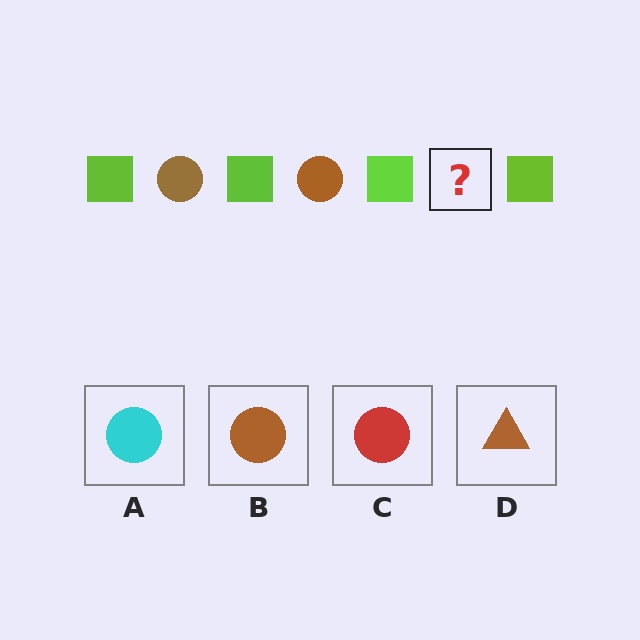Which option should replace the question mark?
Option B.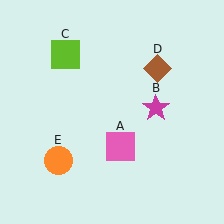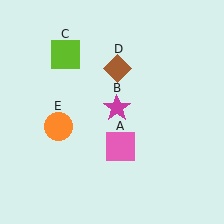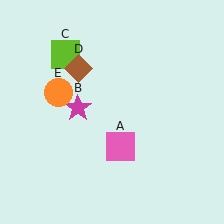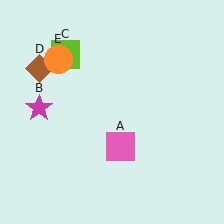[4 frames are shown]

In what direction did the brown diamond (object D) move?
The brown diamond (object D) moved left.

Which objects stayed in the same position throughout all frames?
Pink square (object A) and lime square (object C) remained stationary.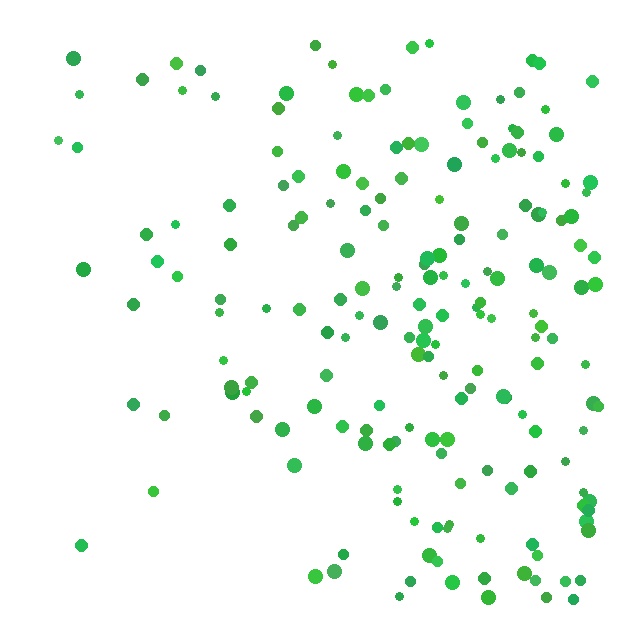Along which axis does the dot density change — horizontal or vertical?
Horizontal.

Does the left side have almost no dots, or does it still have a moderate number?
Still a moderate number, just noticeably fewer than the right.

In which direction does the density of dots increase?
From left to right, with the right side densest.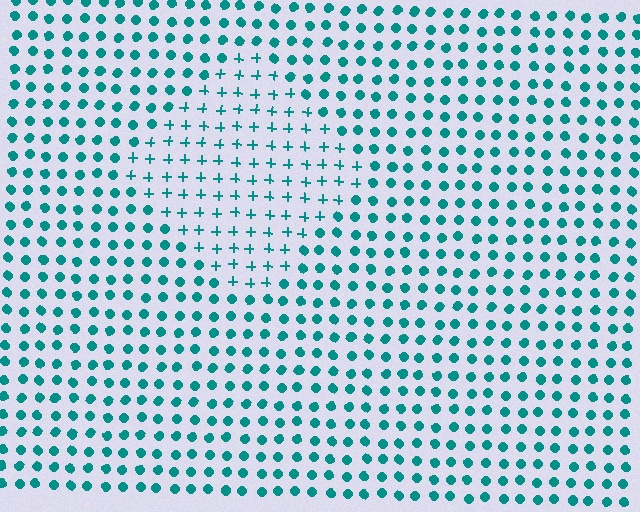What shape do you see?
I see a diamond.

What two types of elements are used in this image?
The image uses plus signs inside the diamond region and circles outside it.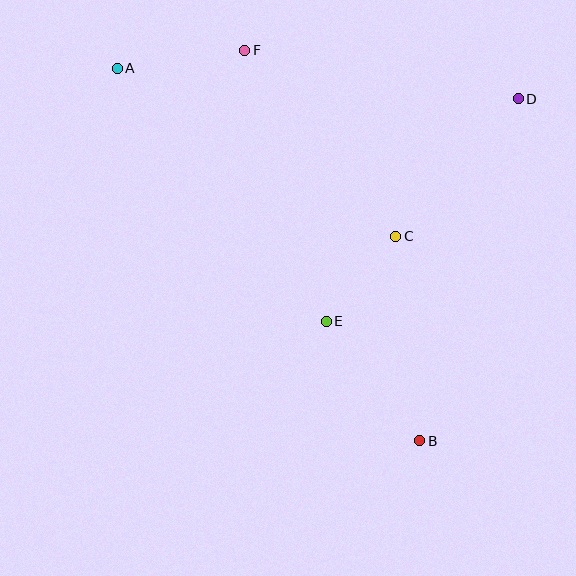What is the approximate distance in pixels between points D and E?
The distance between D and E is approximately 294 pixels.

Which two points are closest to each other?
Points C and E are closest to each other.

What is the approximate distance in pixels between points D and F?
The distance between D and F is approximately 278 pixels.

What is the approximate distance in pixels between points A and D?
The distance between A and D is approximately 402 pixels.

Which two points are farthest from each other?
Points A and B are farthest from each other.